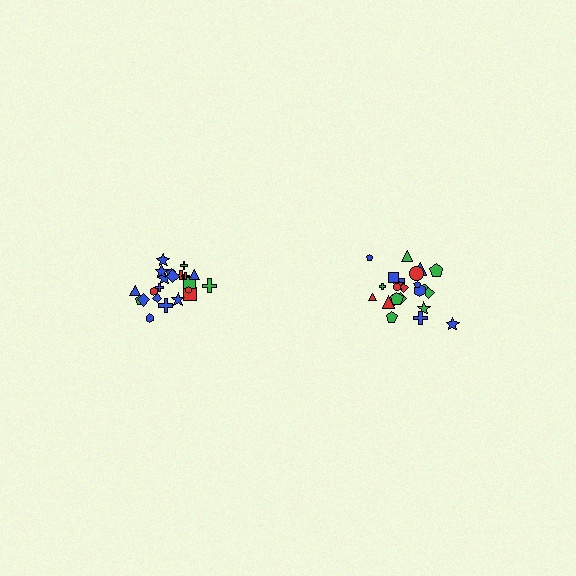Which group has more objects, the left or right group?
The right group.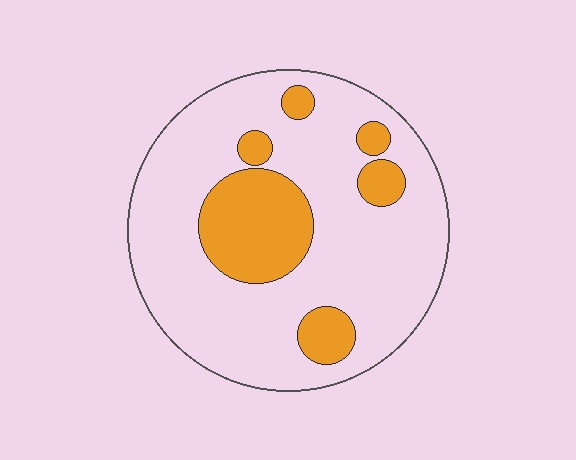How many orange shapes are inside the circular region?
6.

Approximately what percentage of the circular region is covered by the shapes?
Approximately 20%.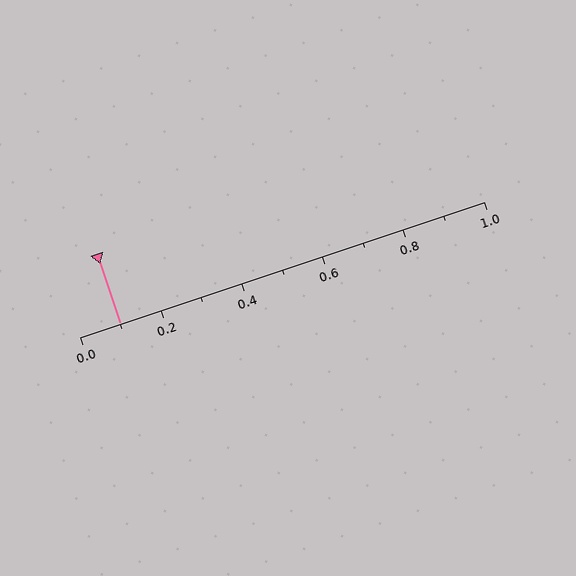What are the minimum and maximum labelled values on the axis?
The axis runs from 0.0 to 1.0.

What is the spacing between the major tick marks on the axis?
The major ticks are spaced 0.2 apart.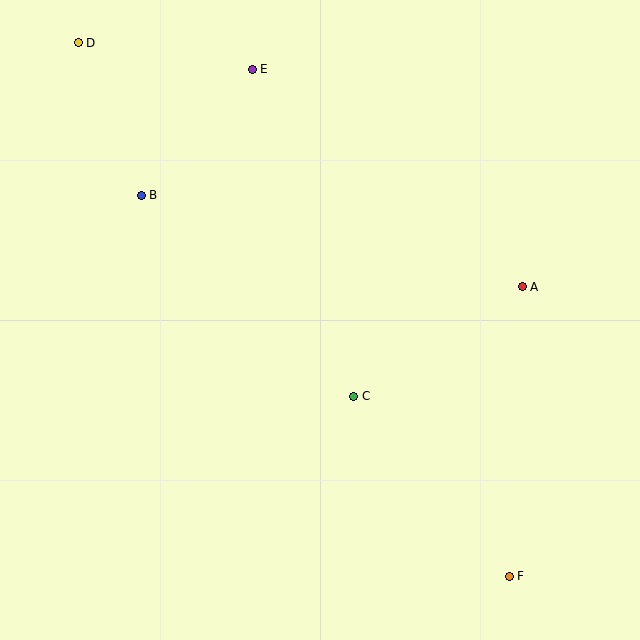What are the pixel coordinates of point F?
Point F is at (509, 576).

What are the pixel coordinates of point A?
Point A is at (522, 287).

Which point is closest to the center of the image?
Point C at (354, 396) is closest to the center.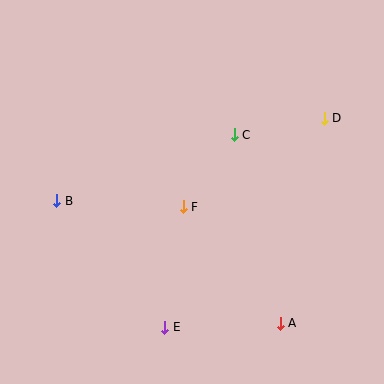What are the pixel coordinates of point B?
Point B is at (57, 201).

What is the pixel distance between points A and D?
The distance between A and D is 210 pixels.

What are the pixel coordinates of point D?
Point D is at (324, 118).